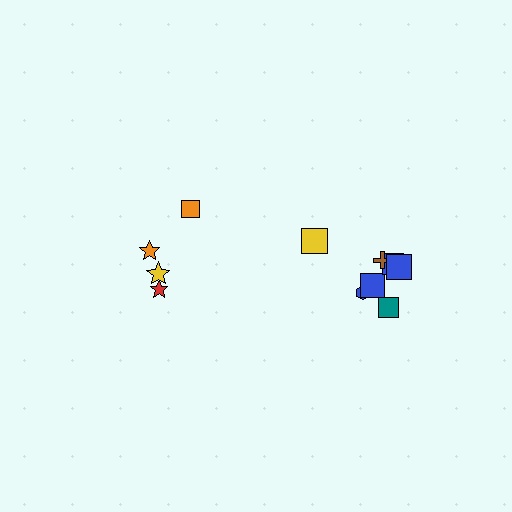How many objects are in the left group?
There are 4 objects.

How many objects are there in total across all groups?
There are 11 objects.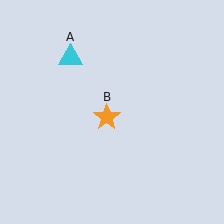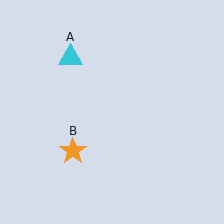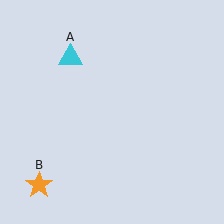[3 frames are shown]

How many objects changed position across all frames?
1 object changed position: orange star (object B).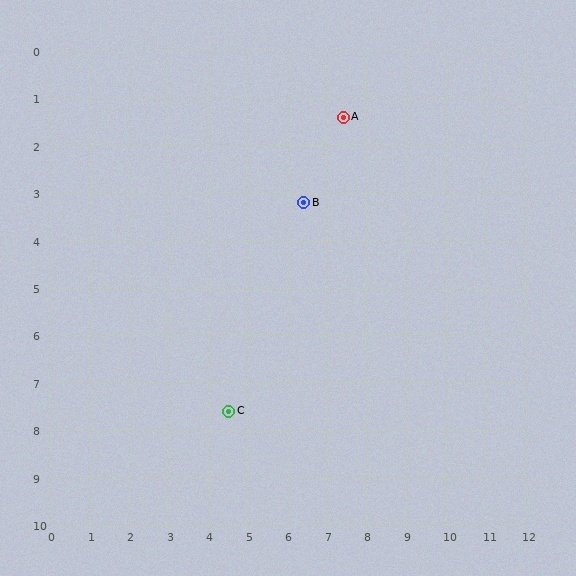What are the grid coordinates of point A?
Point A is at approximately (7.4, 1.4).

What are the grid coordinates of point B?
Point B is at approximately (6.4, 3.2).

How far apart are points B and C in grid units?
Points B and C are about 4.8 grid units apart.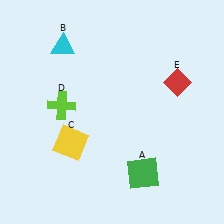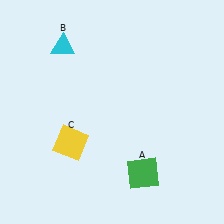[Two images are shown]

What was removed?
The red diamond (E), the lime cross (D) were removed in Image 2.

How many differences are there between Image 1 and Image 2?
There are 2 differences between the two images.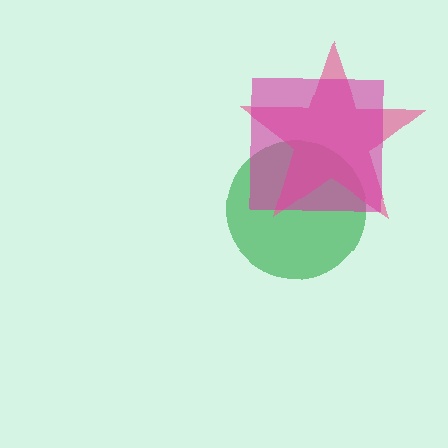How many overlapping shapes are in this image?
There are 3 overlapping shapes in the image.